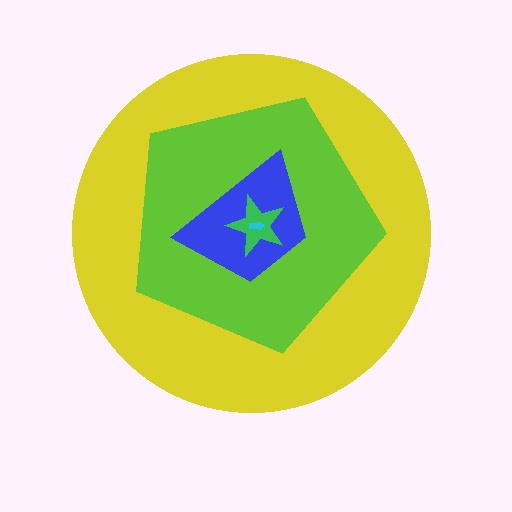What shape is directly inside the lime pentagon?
The blue trapezoid.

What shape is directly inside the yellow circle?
The lime pentagon.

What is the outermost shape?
The yellow circle.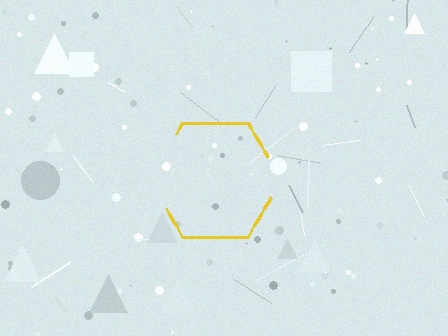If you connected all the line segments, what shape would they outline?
They would outline a hexagon.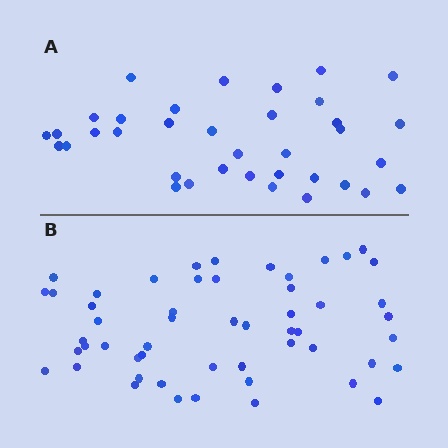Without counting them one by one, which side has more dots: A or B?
Region B (the bottom region) has more dots.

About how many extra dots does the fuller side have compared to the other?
Region B has approximately 15 more dots than region A.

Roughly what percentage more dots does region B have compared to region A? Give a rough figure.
About 45% more.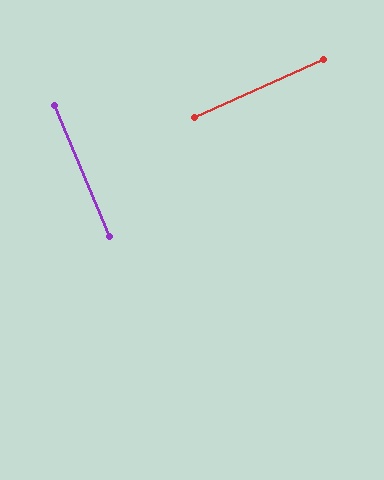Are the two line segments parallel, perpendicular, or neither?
Perpendicular — they meet at approximately 89°.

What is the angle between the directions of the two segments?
Approximately 89 degrees.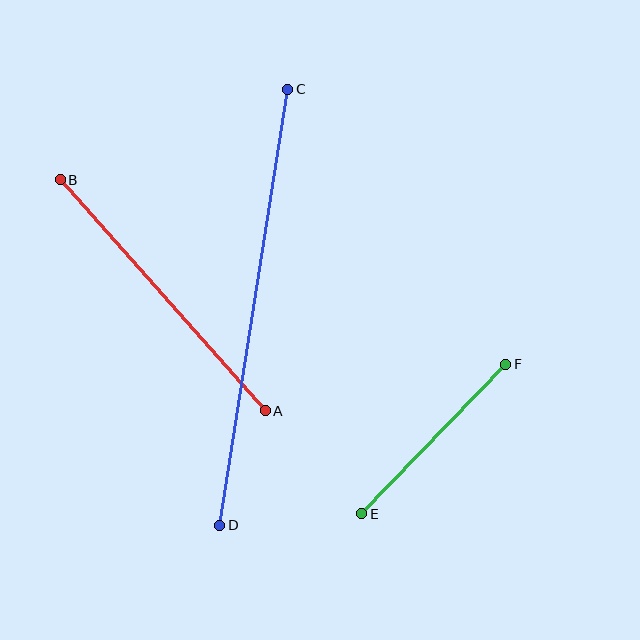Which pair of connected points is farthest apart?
Points C and D are farthest apart.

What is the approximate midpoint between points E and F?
The midpoint is at approximately (434, 439) pixels.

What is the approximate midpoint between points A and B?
The midpoint is at approximately (163, 295) pixels.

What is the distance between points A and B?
The distance is approximately 309 pixels.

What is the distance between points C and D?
The distance is approximately 441 pixels.